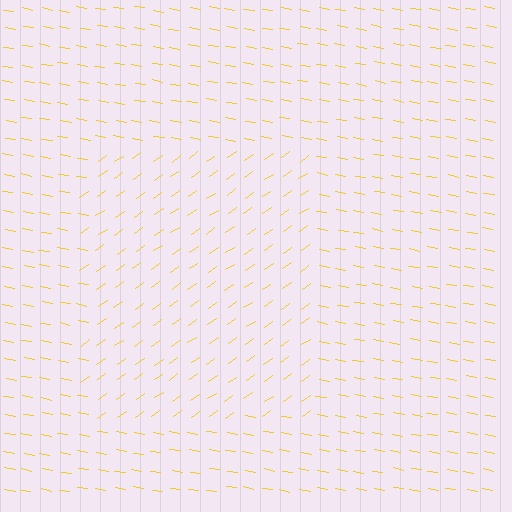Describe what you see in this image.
The image is filled with small yellow line segments. A rectangle region in the image has lines oriented differently from the surrounding lines, creating a visible texture boundary.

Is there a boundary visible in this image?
Yes, there is a texture boundary formed by a change in line orientation.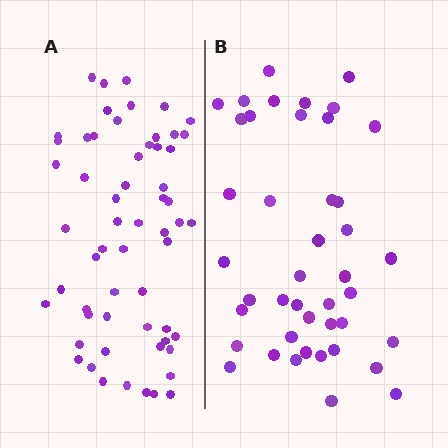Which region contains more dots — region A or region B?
Region A (the left region) has more dots.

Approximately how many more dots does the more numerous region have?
Region A has approximately 15 more dots than region B.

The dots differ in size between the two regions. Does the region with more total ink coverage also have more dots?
No. Region B has more total ink coverage because its dots are larger, but region A actually contains more individual dots. Total area can be misleading — the number of items is what matters here.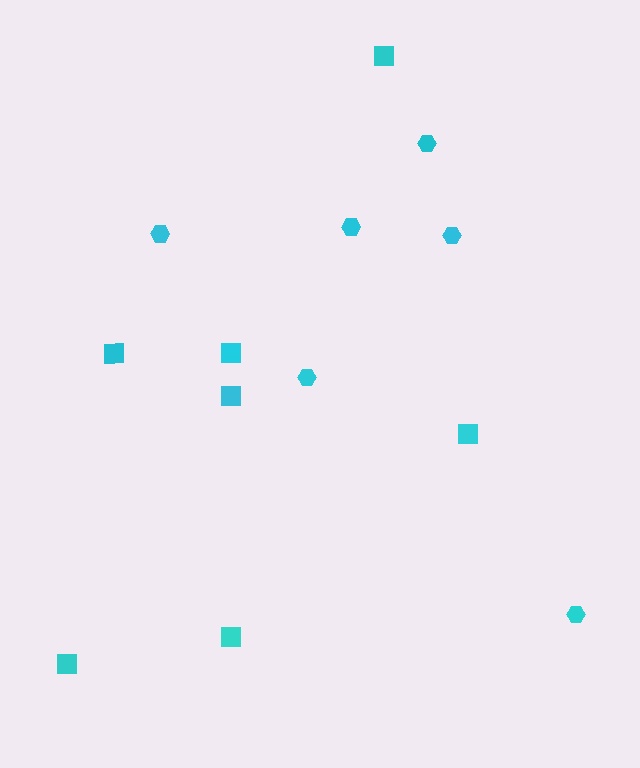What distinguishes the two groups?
There are 2 groups: one group of hexagons (6) and one group of squares (7).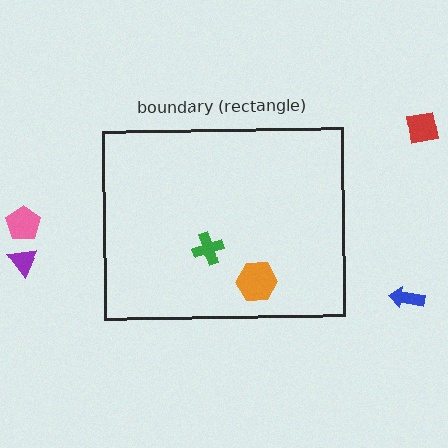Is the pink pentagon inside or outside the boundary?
Outside.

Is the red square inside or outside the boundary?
Outside.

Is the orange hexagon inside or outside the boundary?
Inside.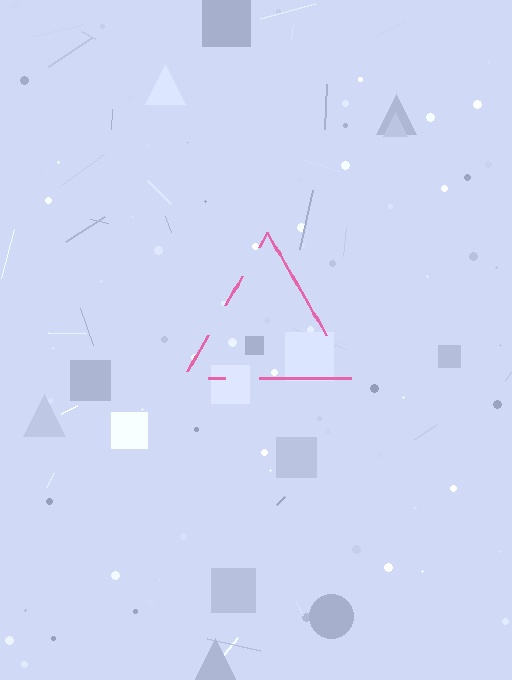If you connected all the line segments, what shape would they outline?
They would outline a triangle.